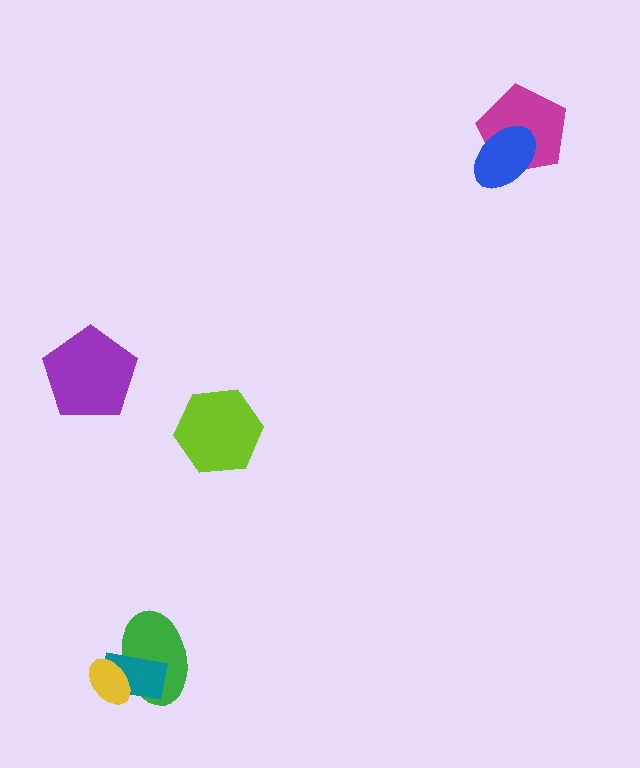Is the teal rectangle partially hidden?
Yes, it is partially covered by another shape.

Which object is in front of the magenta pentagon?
The blue ellipse is in front of the magenta pentagon.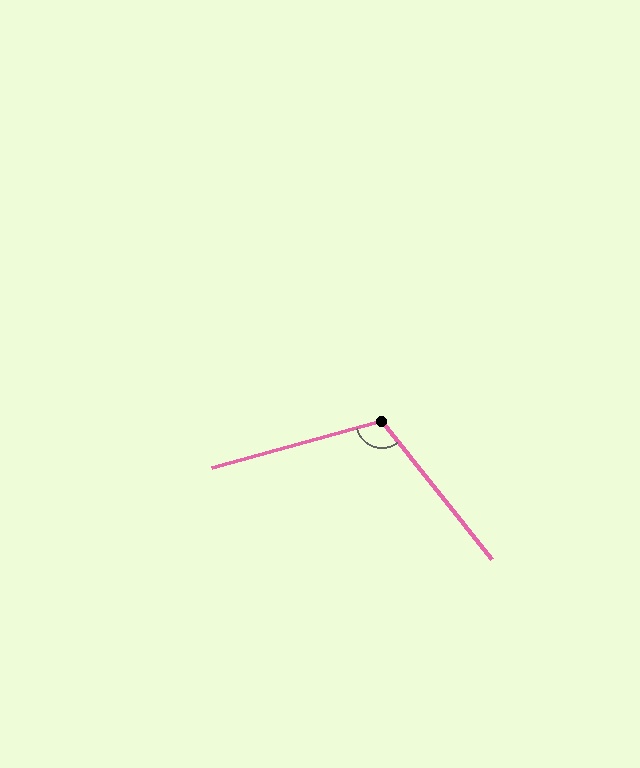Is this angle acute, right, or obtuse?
It is obtuse.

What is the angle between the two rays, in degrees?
Approximately 113 degrees.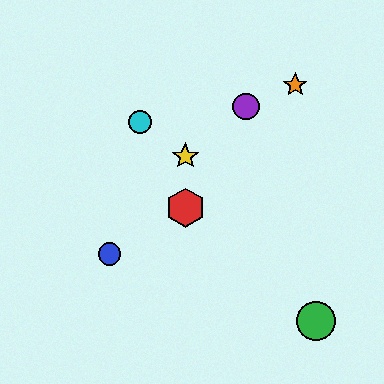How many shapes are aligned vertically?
2 shapes (the red hexagon, the yellow star) are aligned vertically.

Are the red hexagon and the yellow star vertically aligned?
Yes, both are at x≈185.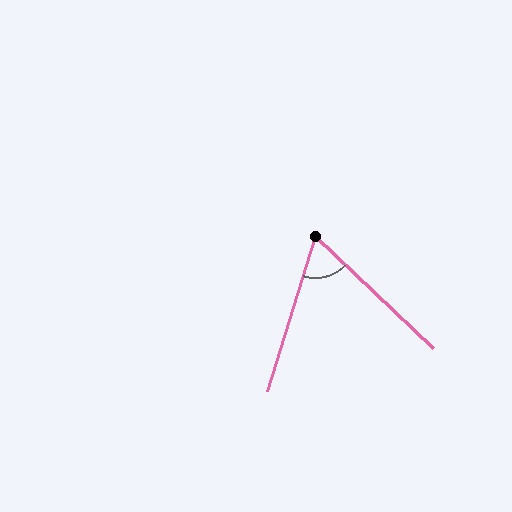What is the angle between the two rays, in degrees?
Approximately 63 degrees.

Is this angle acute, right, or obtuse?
It is acute.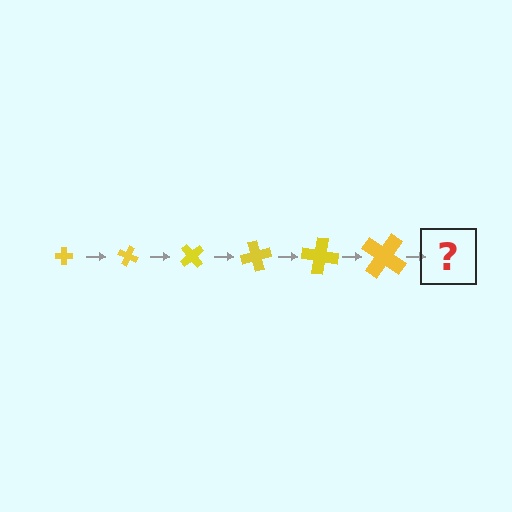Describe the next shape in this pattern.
It should be a cross, larger than the previous one and rotated 150 degrees from the start.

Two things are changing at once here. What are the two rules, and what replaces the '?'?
The two rules are that the cross grows larger each step and it rotates 25 degrees each step. The '?' should be a cross, larger than the previous one and rotated 150 degrees from the start.